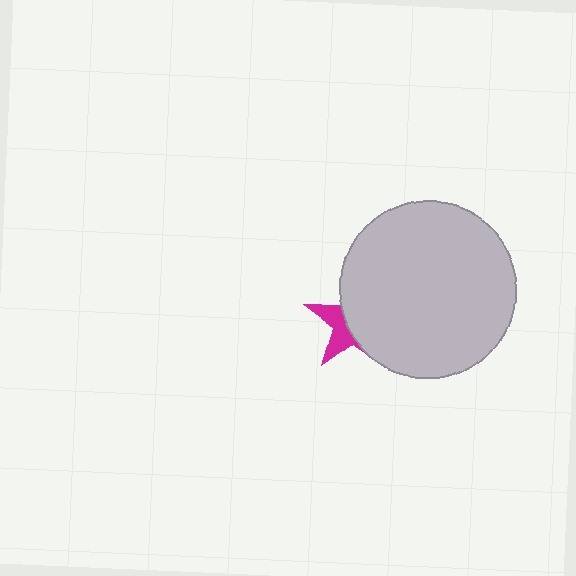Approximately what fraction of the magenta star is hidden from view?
Roughly 64% of the magenta star is hidden behind the light gray circle.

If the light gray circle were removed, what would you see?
You would see the complete magenta star.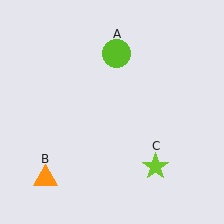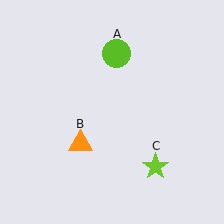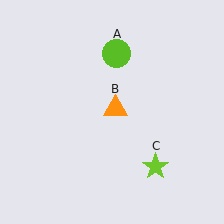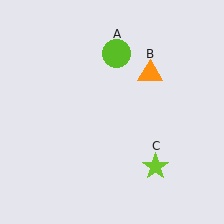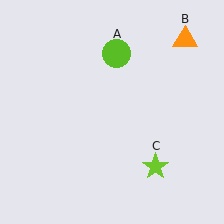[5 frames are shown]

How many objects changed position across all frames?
1 object changed position: orange triangle (object B).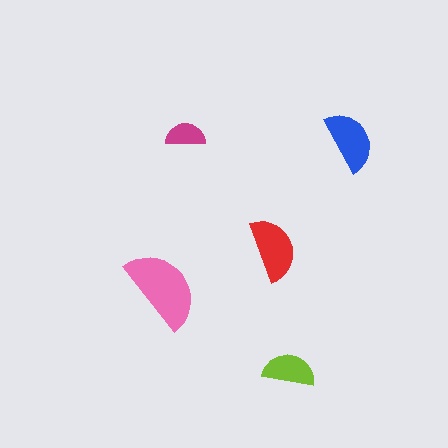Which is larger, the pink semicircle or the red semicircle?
The pink one.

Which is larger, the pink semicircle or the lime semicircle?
The pink one.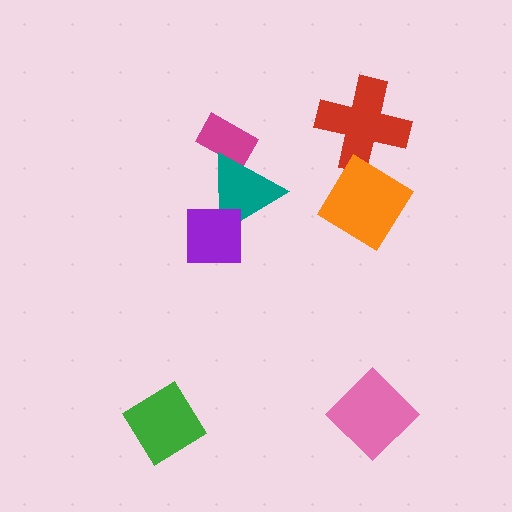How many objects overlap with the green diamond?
0 objects overlap with the green diamond.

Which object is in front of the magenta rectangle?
The teal triangle is in front of the magenta rectangle.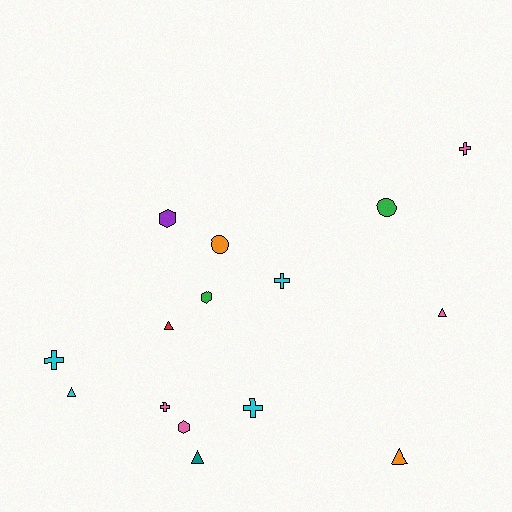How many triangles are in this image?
There are 5 triangles.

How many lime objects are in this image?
There are no lime objects.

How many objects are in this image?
There are 15 objects.